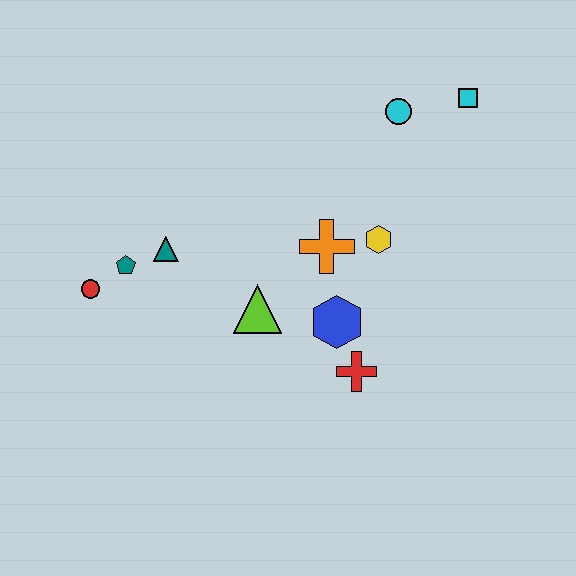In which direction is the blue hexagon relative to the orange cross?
The blue hexagon is below the orange cross.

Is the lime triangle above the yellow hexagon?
No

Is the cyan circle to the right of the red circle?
Yes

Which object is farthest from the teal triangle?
The cyan square is farthest from the teal triangle.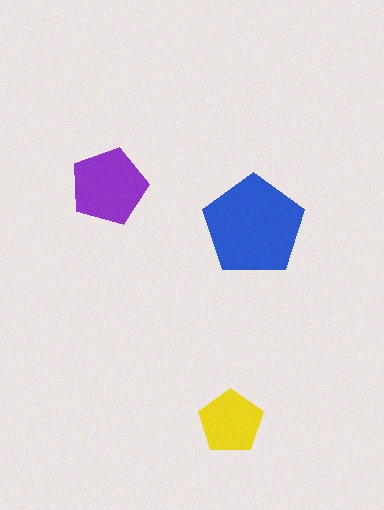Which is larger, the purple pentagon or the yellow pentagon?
The purple one.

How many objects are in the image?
There are 3 objects in the image.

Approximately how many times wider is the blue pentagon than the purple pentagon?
About 1.5 times wider.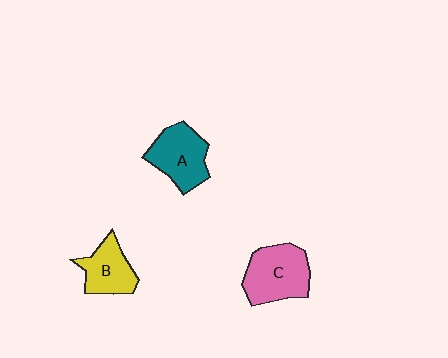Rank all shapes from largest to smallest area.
From largest to smallest: C (pink), A (teal), B (yellow).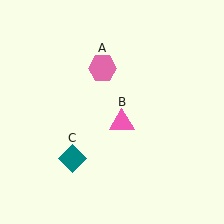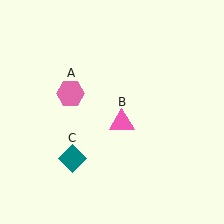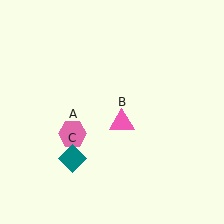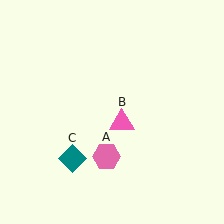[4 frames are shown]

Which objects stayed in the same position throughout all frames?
Pink triangle (object B) and teal diamond (object C) remained stationary.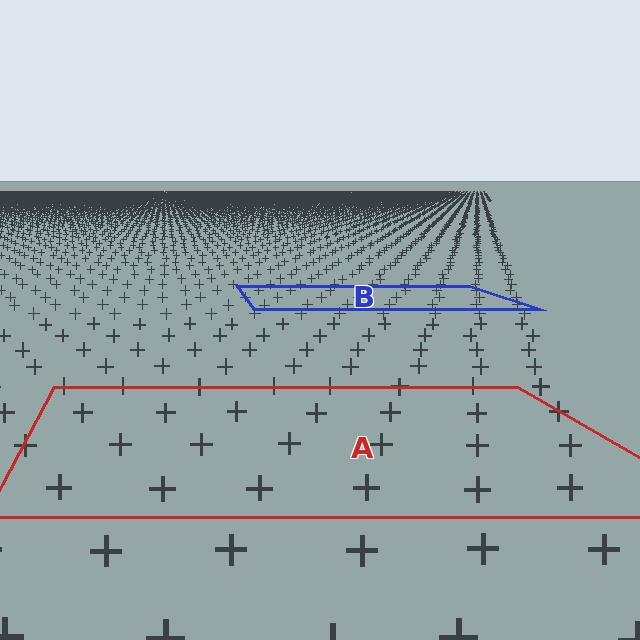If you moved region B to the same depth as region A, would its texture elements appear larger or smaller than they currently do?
They would appear larger. At a closer depth, the same texture elements are projected at a bigger on-screen size.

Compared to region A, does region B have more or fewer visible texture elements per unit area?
Region B has more texture elements per unit area — they are packed more densely because it is farther away.